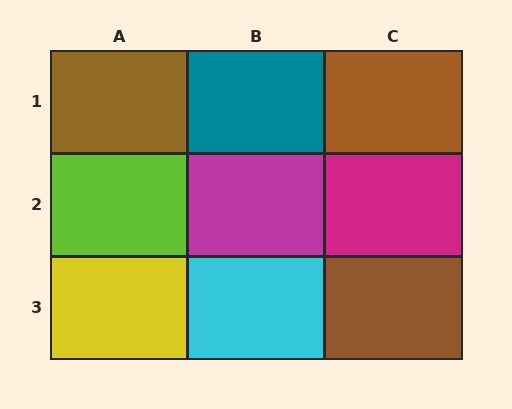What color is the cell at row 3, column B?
Cyan.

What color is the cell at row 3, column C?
Brown.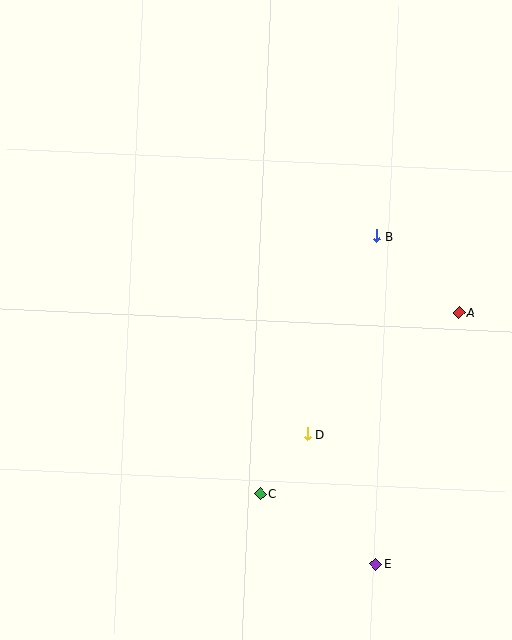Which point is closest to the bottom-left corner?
Point C is closest to the bottom-left corner.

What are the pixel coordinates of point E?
Point E is at (376, 564).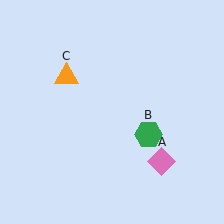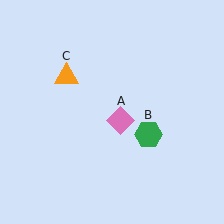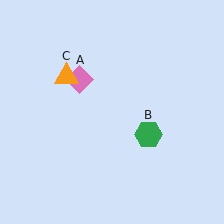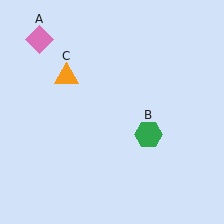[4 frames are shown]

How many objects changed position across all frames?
1 object changed position: pink diamond (object A).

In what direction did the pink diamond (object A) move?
The pink diamond (object A) moved up and to the left.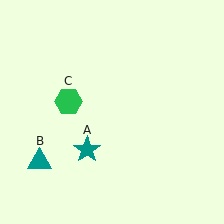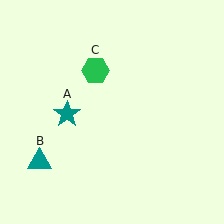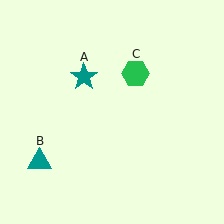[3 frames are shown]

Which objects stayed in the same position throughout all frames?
Teal triangle (object B) remained stationary.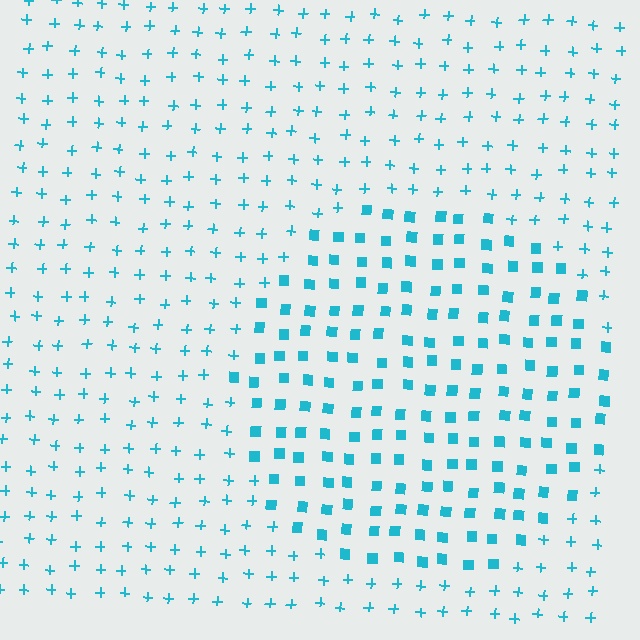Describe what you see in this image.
The image is filled with small cyan elements arranged in a uniform grid. A circle-shaped region contains squares, while the surrounding area contains plus signs. The boundary is defined purely by the change in element shape.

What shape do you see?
I see a circle.